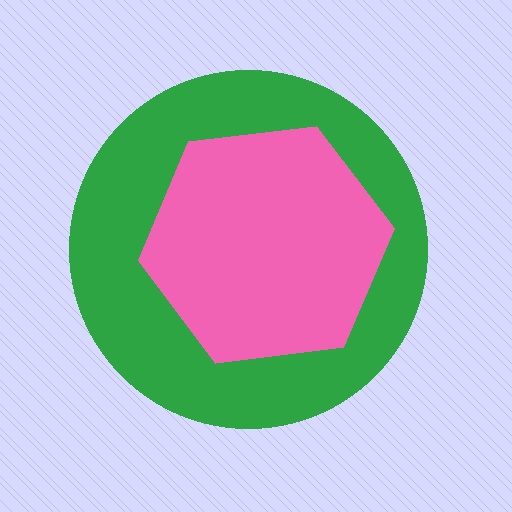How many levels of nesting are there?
2.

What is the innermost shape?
The pink hexagon.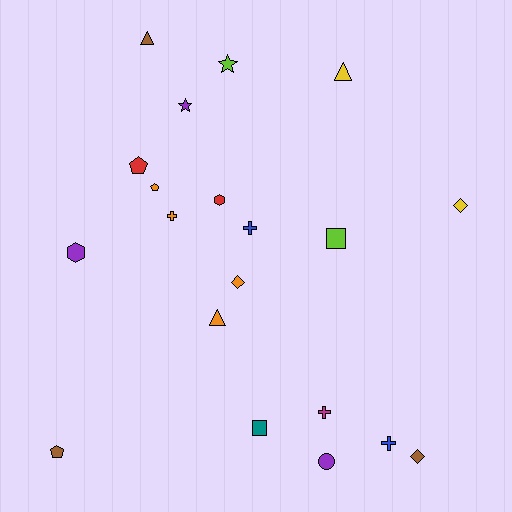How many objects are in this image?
There are 20 objects.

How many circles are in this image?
There is 1 circle.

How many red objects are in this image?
There are 2 red objects.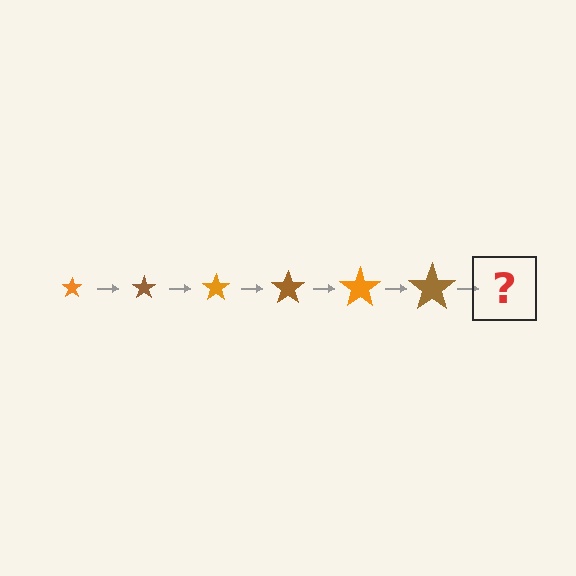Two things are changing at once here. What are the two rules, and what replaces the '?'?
The two rules are that the star grows larger each step and the color cycles through orange and brown. The '?' should be an orange star, larger than the previous one.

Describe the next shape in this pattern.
It should be an orange star, larger than the previous one.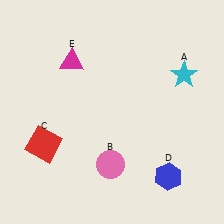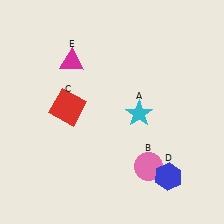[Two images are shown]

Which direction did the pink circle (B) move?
The pink circle (B) moved right.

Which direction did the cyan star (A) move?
The cyan star (A) moved left.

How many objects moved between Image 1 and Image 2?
3 objects moved between the two images.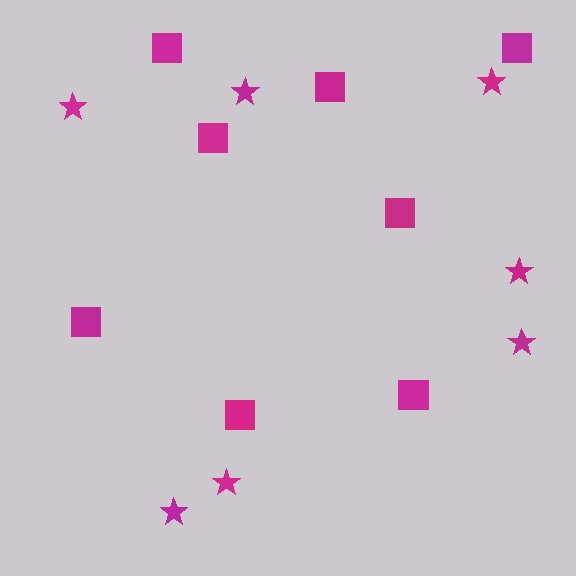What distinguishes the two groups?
There are 2 groups: one group of stars (7) and one group of squares (8).